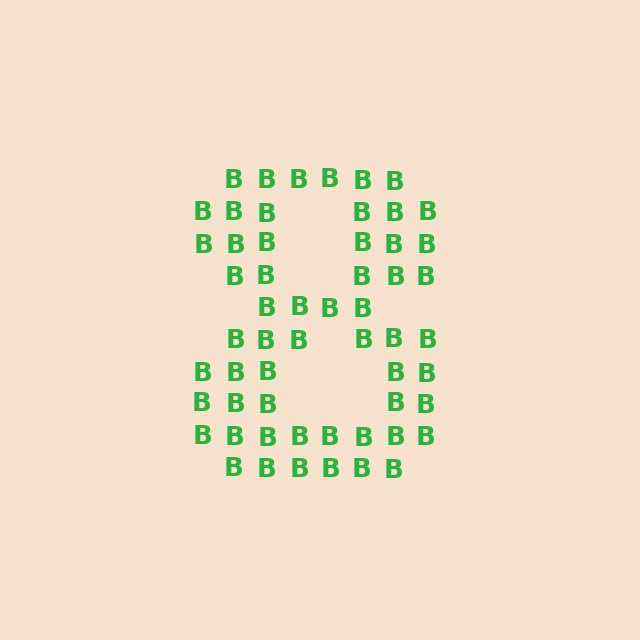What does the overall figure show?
The overall figure shows the digit 8.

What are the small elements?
The small elements are letter B's.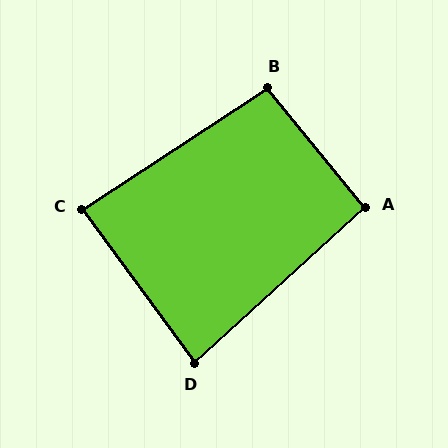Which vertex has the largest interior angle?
B, at approximately 96 degrees.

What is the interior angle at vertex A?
Approximately 93 degrees (approximately right).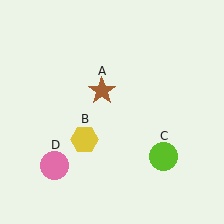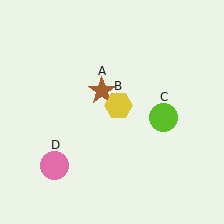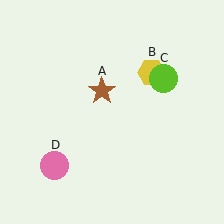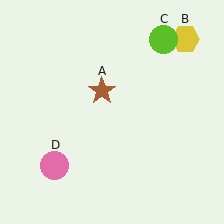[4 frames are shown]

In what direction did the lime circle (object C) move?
The lime circle (object C) moved up.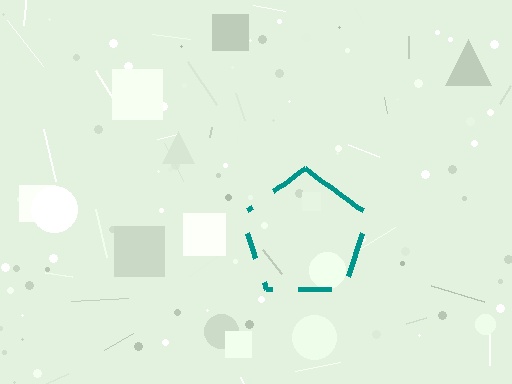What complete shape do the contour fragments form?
The contour fragments form a pentagon.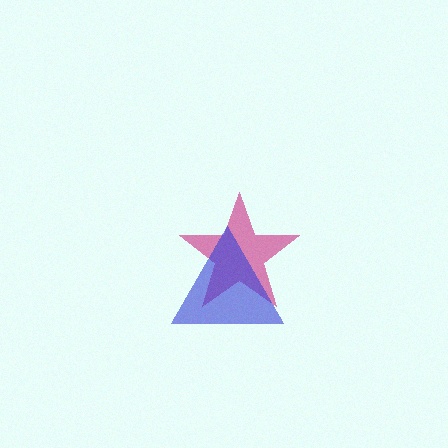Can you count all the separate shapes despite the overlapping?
Yes, there are 2 separate shapes.